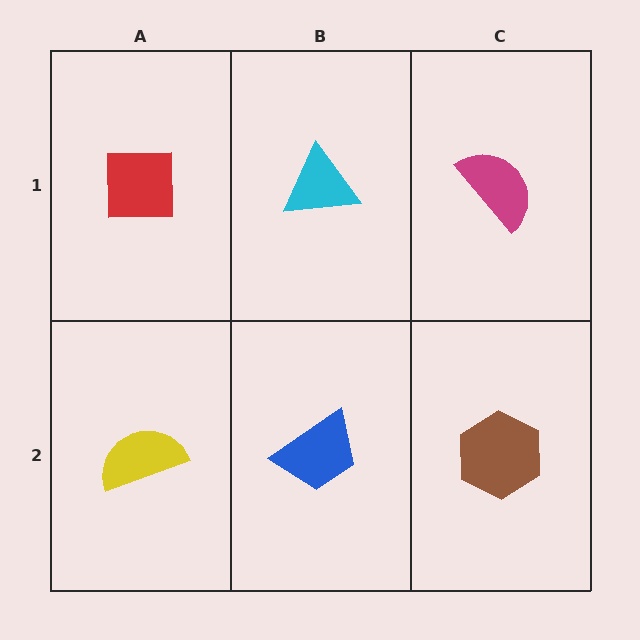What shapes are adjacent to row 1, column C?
A brown hexagon (row 2, column C), a cyan triangle (row 1, column B).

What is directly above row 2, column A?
A red square.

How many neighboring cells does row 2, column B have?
3.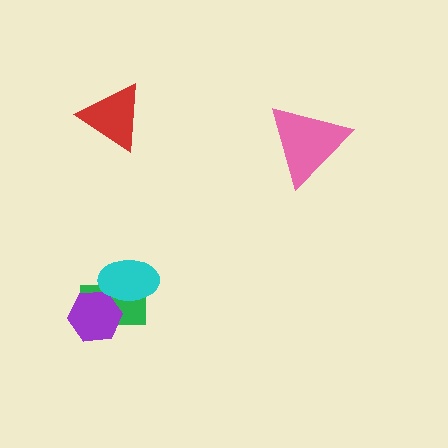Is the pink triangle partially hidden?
No, no other shape covers it.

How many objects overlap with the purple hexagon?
2 objects overlap with the purple hexagon.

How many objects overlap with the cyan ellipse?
2 objects overlap with the cyan ellipse.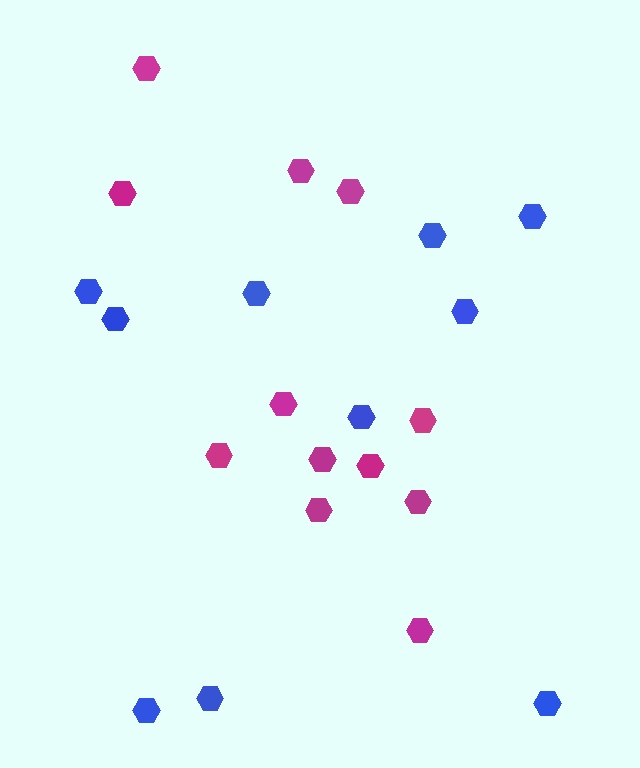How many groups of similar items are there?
There are 2 groups: one group of magenta hexagons (12) and one group of blue hexagons (10).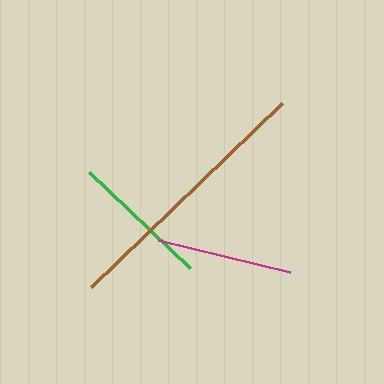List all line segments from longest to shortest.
From longest to shortest: brown, green, magenta.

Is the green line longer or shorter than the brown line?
The brown line is longer than the green line.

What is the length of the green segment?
The green segment is approximately 139 pixels long.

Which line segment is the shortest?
The magenta line is the shortest at approximately 137 pixels.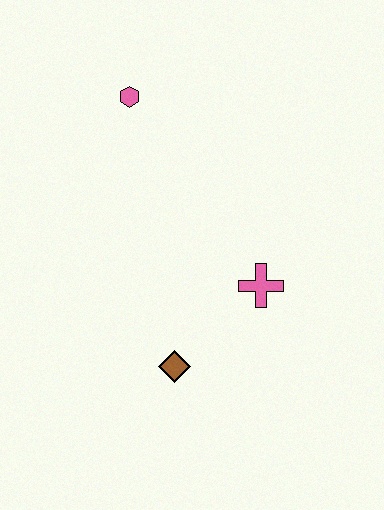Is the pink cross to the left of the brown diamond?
No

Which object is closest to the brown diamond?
The pink cross is closest to the brown diamond.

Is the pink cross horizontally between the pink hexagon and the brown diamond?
No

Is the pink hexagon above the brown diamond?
Yes